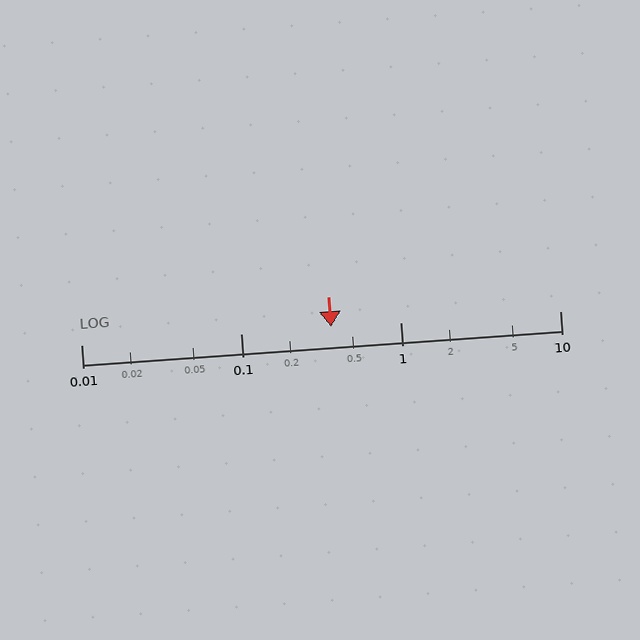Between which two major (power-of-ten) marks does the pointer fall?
The pointer is between 0.1 and 1.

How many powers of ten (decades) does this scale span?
The scale spans 3 decades, from 0.01 to 10.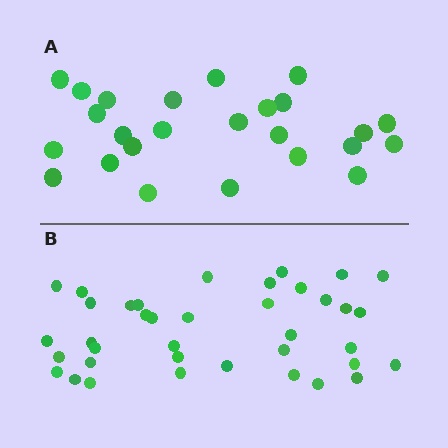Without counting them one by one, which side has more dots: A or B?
Region B (the bottom region) has more dots.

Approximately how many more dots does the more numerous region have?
Region B has approximately 15 more dots than region A.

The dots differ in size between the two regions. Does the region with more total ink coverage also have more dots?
No. Region A has more total ink coverage because its dots are larger, but region B actually contains more individual dots. Total area can be misleading — the number of items is what matters here.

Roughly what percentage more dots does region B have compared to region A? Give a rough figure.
About 50% more.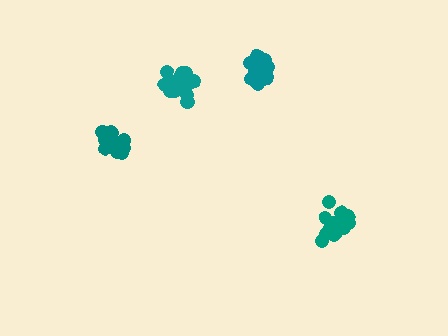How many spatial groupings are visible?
There are 4 spatial groupings.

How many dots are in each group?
Group 1: 19 dots, Group 2: 15 dots, Group 3: 20 dots, Group 4: 20 dots (74 total).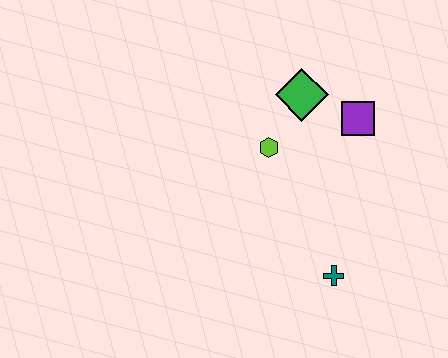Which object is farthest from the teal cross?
The green diamond is farthest from the teal cross.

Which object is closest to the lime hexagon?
The green diamond is closest to the lime hexagon.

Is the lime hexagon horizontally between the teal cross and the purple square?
No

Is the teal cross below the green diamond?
Yes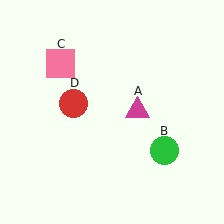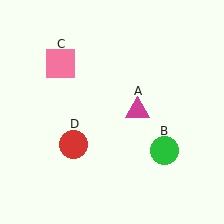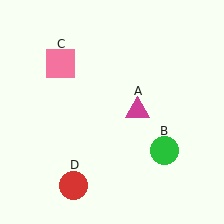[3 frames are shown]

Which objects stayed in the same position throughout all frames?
Magenta triangle (object A) and green circle (object B) and pink square (object C) remained stationary.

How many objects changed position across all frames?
1 object changed position: red circle (object D).